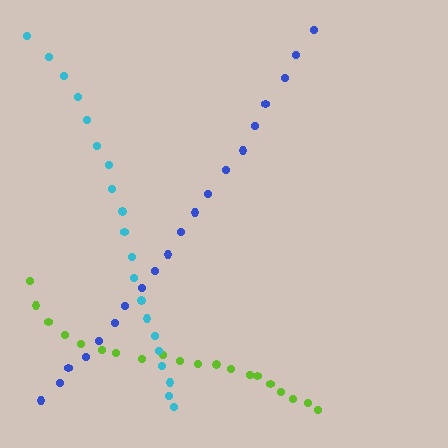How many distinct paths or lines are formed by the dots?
There are 3 distinct paths.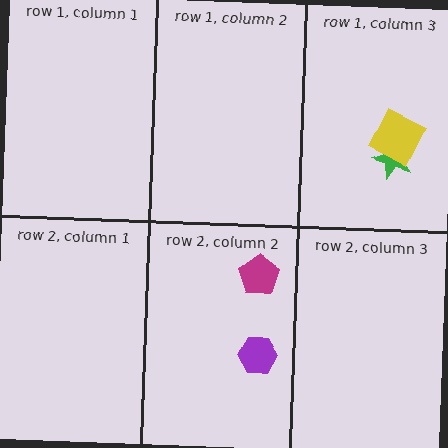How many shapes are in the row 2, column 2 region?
2.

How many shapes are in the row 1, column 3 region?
2.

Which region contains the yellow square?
The row 1, column 3 region.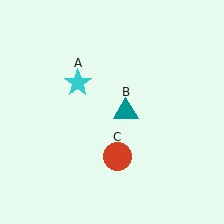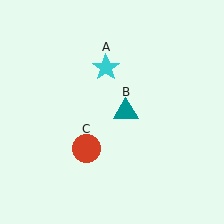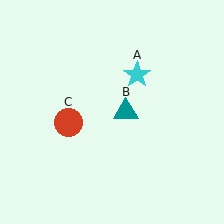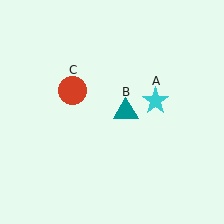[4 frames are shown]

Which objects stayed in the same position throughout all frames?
Teal triangle (object B) remained stationary.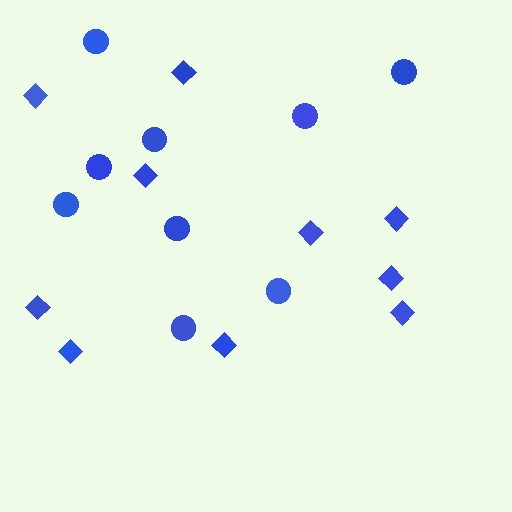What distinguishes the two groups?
There are 2 groups: one group of circles (9) and one group of diamonds (10).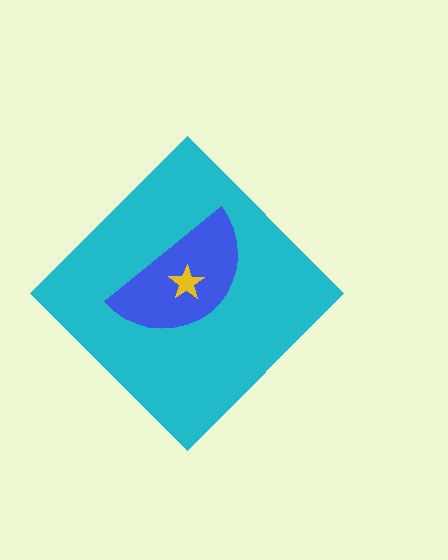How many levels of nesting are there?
3.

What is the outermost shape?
The cyan diamond.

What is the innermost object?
The yellow star.